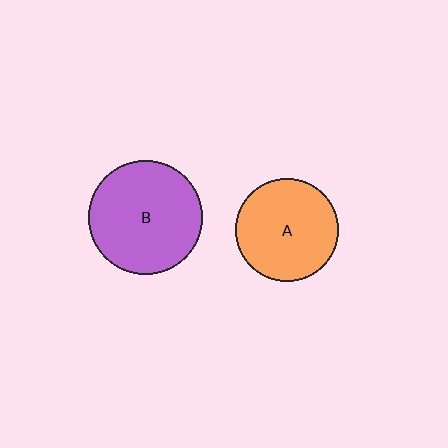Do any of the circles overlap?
No, none of the circles overlap.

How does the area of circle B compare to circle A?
Approximately 1.2 times.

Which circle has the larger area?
Circle B (purple).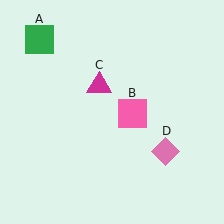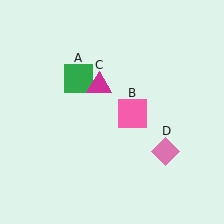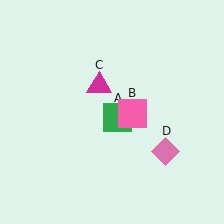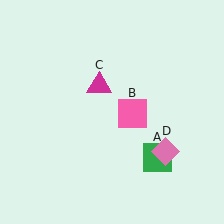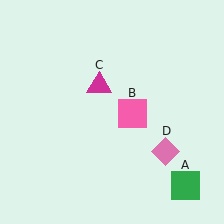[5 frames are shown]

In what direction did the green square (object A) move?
The green square (object A) moved down and to the right.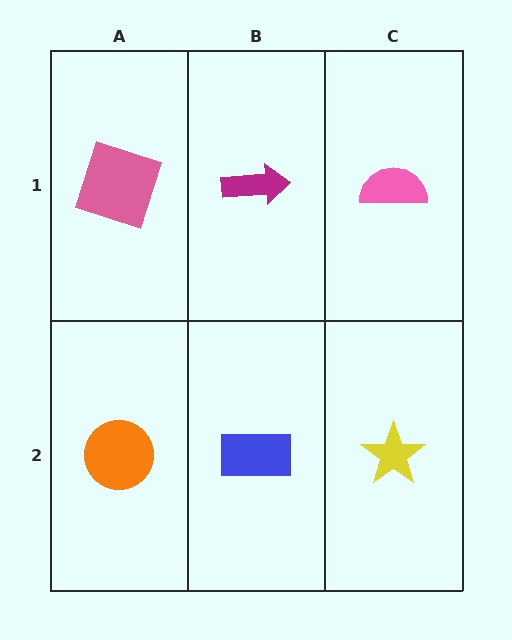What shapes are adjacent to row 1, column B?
A blue rectangle (row 2, column B), a pink square (row 1, column A), a pink semicircle (row 1, column C).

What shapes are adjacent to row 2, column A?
A pink square (row 1, column A), a blue rectangle (row 2, column B).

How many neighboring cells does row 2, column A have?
2.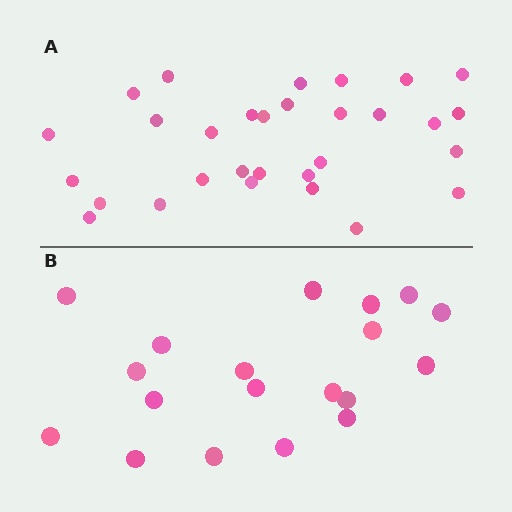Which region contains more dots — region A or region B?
Region A (the top region) has more dots.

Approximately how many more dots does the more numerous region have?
Region A has roughly 12 or so more dots than region B.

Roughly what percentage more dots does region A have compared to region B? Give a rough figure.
About 60% more.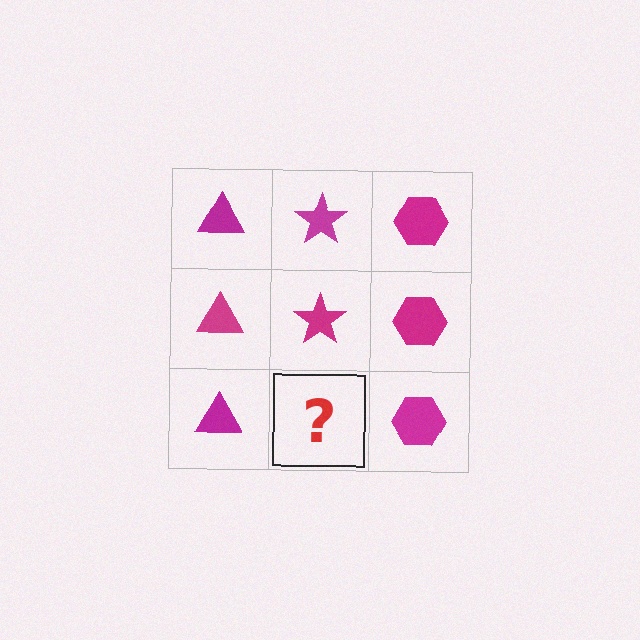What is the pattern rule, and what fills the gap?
The rule is that each column has a consistent shape. The gap should be filled with a magenta star.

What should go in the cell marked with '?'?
The missing cell should contain a magenta star.